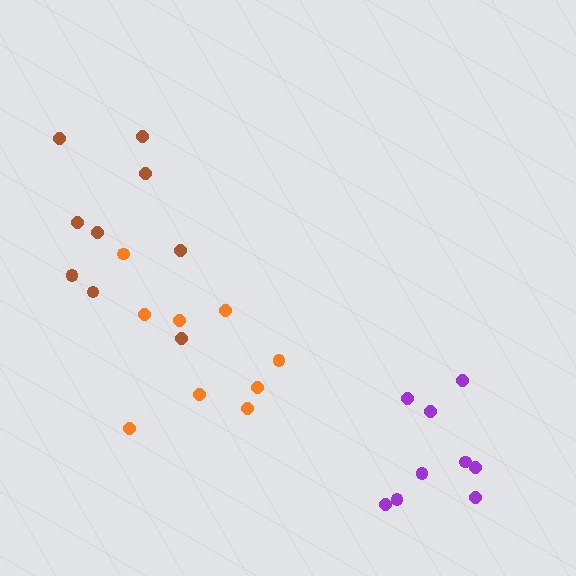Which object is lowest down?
The purple cluster is bottommost.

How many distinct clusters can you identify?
There are 3 distinct clusters.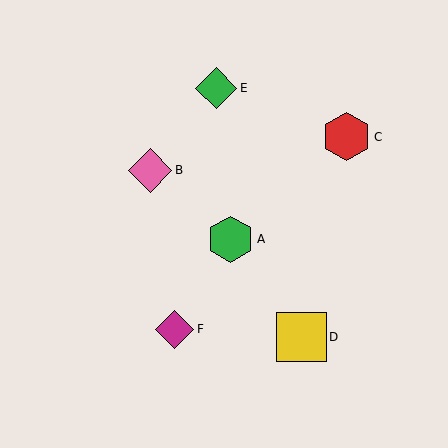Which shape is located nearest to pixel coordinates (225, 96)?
The green diamond (labeled E) at (216, 88) is nearest to that location.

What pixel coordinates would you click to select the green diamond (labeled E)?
Click at (216, 88) to select the green diamond E.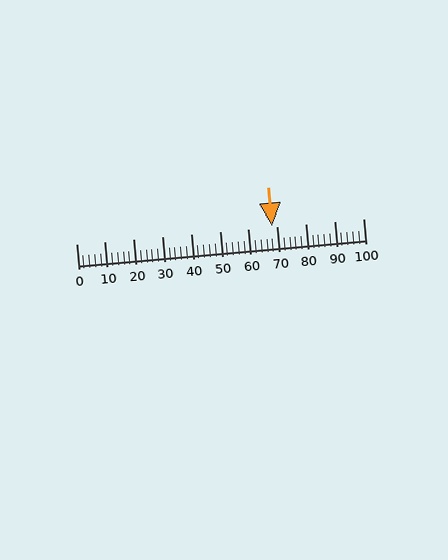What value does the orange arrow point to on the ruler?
The orange arrow points to approximately 68.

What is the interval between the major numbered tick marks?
The major tick marks are spaced 10 units apart.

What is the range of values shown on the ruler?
The ruler shows values from 0 to 100.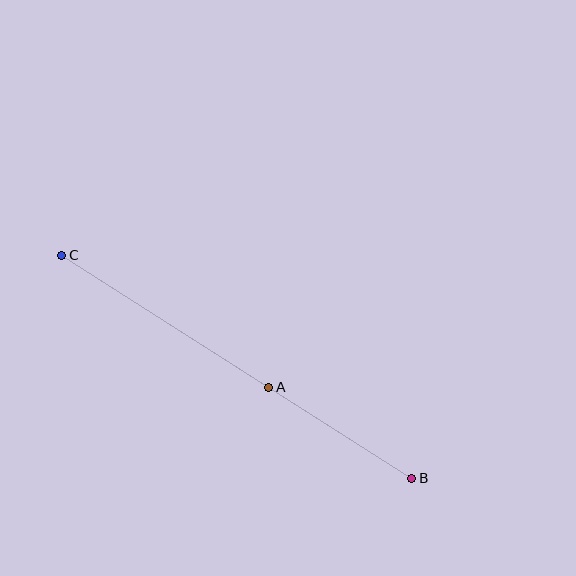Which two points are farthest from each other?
Points B and C are farthest from each other.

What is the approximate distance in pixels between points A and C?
The distance between A and C is approximately 245 pixels.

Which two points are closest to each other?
Points A and B are closest to each other.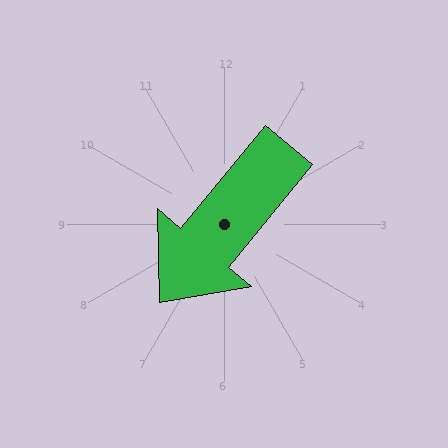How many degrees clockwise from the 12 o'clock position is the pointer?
Approximately 219 degrees.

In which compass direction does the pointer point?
Southwest.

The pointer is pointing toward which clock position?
Roughly 7 o'clock.